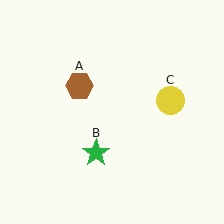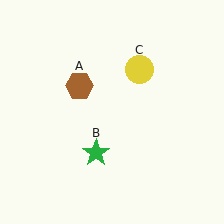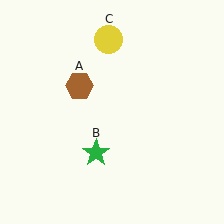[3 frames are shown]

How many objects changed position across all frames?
1 object changed position: yellow circle (object C).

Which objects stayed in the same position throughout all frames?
Brown hexagon (object A) and green star (object B) remained stationary.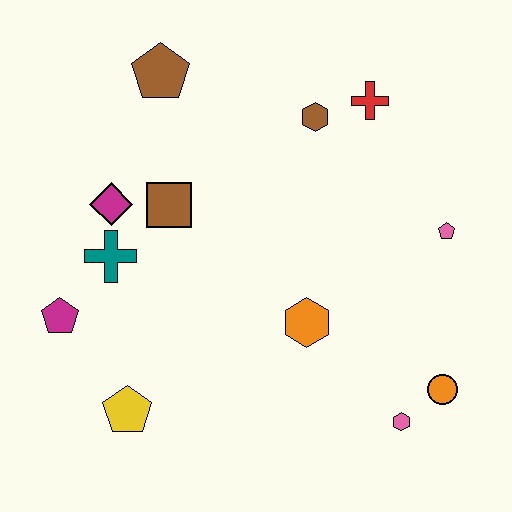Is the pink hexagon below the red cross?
Yes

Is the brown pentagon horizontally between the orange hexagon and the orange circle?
No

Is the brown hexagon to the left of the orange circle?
Yes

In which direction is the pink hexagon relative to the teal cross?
The pink hexagon is to the right of the teal cross.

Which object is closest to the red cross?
The brown hexagon is closest to the red cross.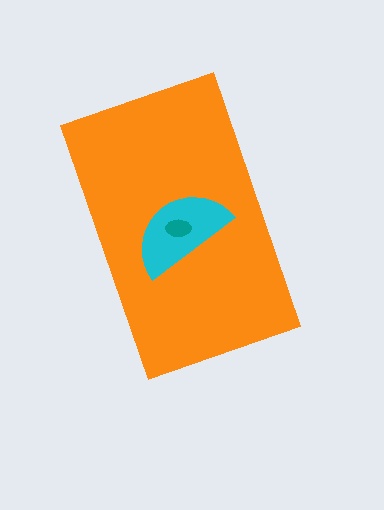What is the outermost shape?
The orange rectangle.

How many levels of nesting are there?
3.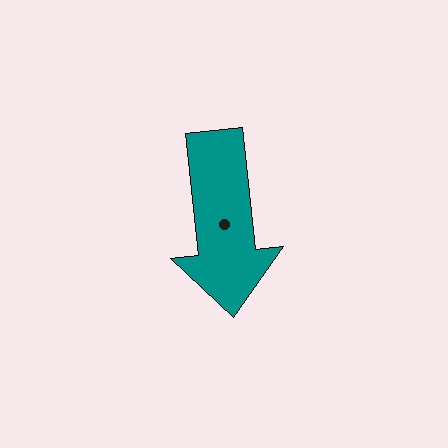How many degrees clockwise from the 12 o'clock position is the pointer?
Approximately 174 degrees.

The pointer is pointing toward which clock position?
Roughly 6 o'clock.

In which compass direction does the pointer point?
South.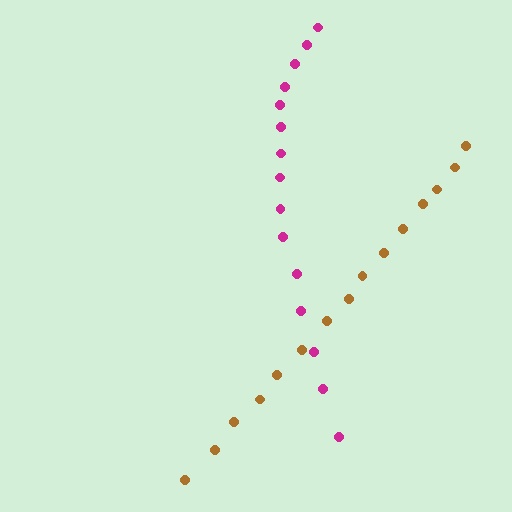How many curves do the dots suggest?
There are 2 distinct paths.